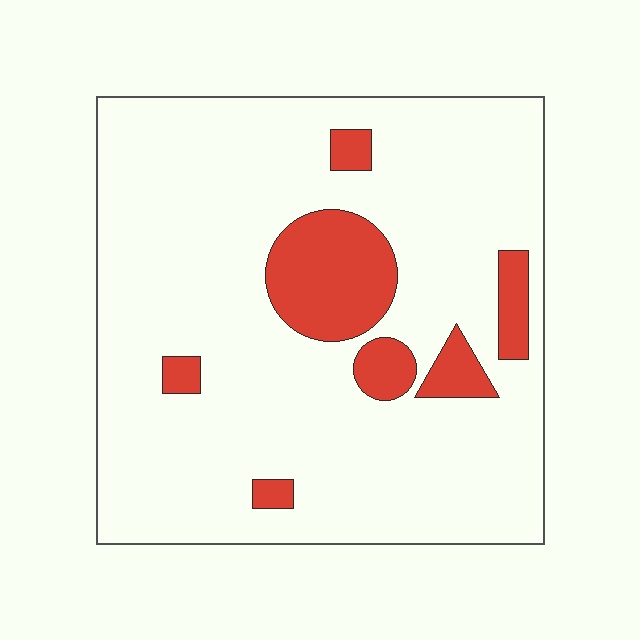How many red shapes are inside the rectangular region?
7.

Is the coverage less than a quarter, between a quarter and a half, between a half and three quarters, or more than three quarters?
Less than a quarter.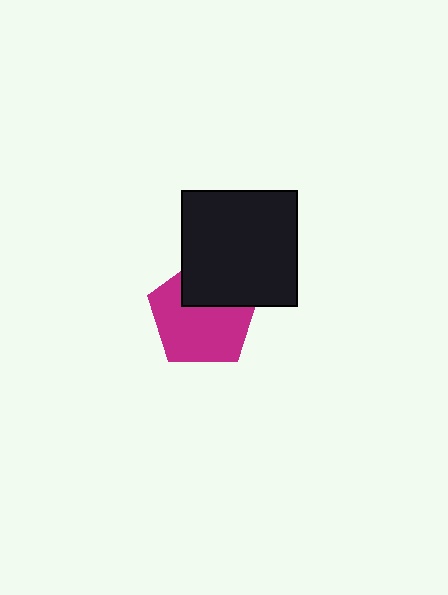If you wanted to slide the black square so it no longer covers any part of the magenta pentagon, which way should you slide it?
Slide it up — that is the most direct way to separate the two shapes.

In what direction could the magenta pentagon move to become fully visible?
The magenta pentagon could move down. That would shift it out from behind the black square entirely.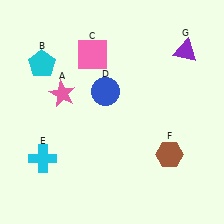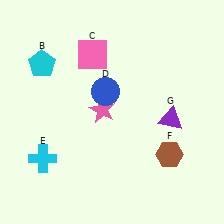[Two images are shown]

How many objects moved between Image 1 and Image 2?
2 objects moved between the two images.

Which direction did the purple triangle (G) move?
The purple triangle (G) moved down.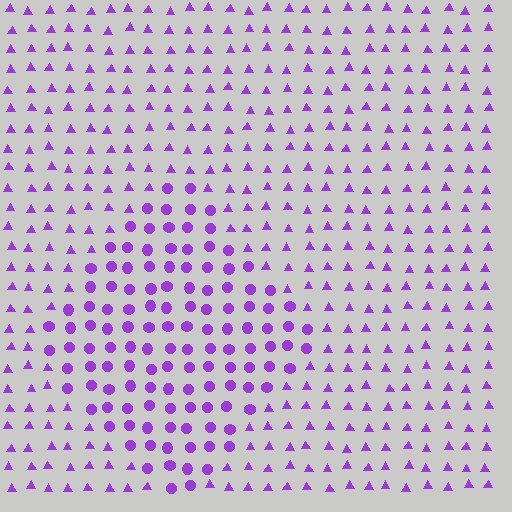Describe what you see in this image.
The image is filled with small purple elements arranged in a uniform grid. A diamond-shaped region contains circles, while the surrounding area contains triangles. The boundary is defined purely by the change in element shape.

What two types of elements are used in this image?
The image uses circles inside the diamond region and triangles outside it.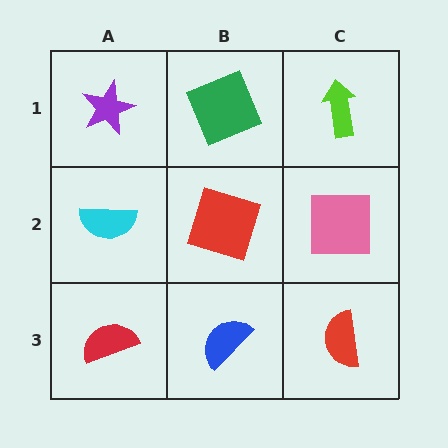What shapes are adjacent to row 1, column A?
A cyan semicircle (row 2, column A), a green square (row 1, column B).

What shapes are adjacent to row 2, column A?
A purple star (row 1, column A), a red semicircle (row 3, column A), a red square (row 2, column B).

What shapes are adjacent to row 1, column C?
A pink square (row 2, column C), a green square (row 1, column B).